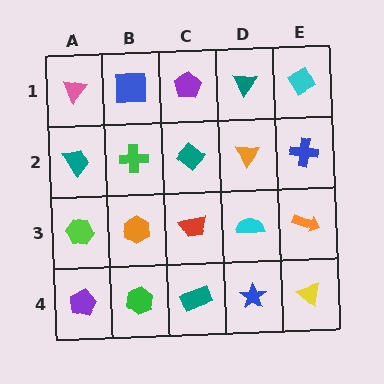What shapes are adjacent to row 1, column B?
A green cross (row 2, column B), a pink triangle (row 1, column A), a purple pentagon (row 1, column C).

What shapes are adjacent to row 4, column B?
An orange hexagon (row 3, column B), a purple pentagon (row 4, column A), a teal rectangle (row 4, column C).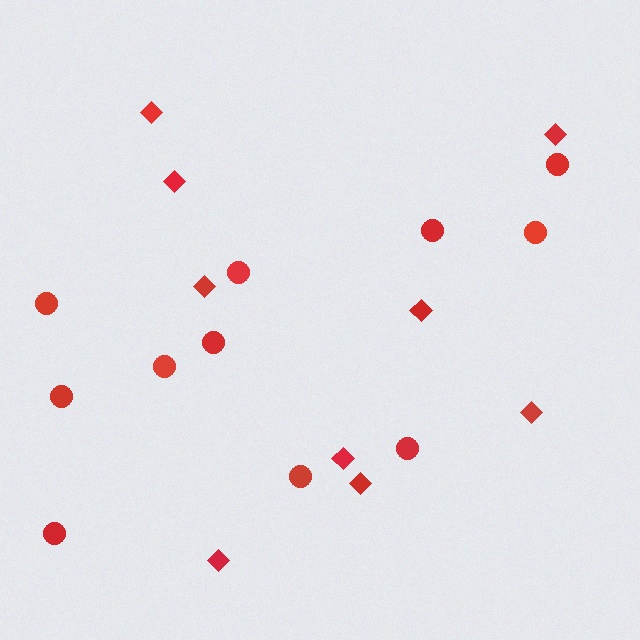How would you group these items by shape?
There are 2 groups: one group of diamonds (9) and one group of circles (11).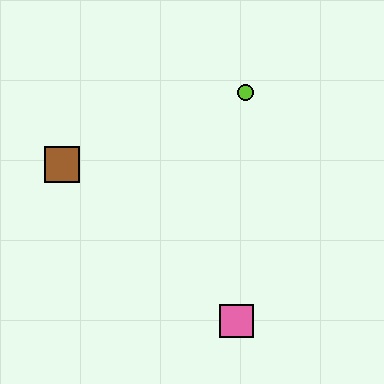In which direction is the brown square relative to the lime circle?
The brown square is to the left of the lime circle.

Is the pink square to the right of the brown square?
Yes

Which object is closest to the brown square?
The lime circle is closest to the brown square.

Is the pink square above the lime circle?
No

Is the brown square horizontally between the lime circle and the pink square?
No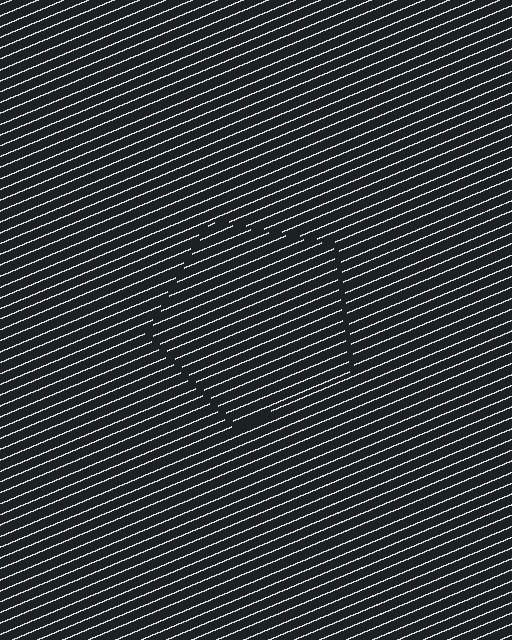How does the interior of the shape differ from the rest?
The interior of the shape contains the same grating, shifted by half a period — the contour is defined by the phase discontinuity where line-ends from the inner and outer gratings abut.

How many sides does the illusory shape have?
5 sides — the line-ends trace a pentagon.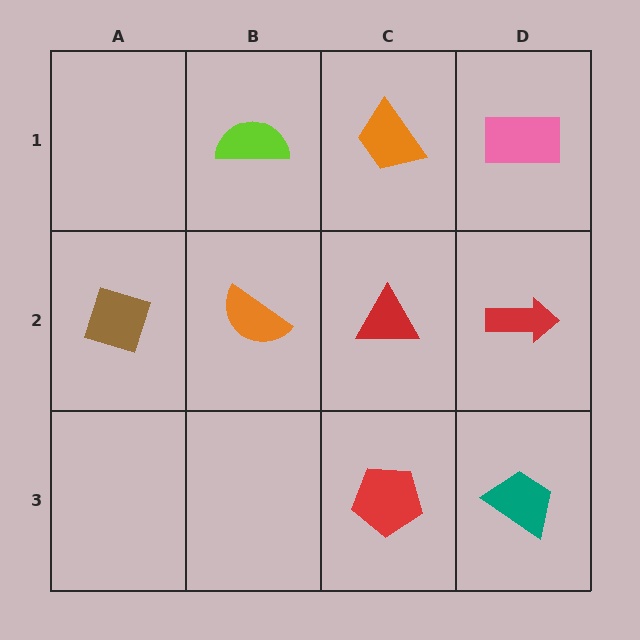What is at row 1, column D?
A pink rectangle.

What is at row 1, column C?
An orange trapezoid.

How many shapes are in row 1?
3 shapes.